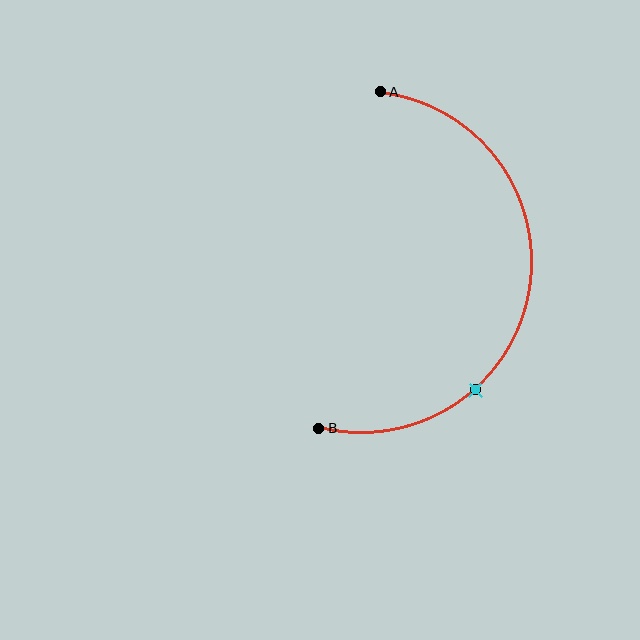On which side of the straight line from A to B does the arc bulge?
The arc bulges to the right of the straight line connecting A and B.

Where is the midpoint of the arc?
The arc midpoint is the point on the curve farthest from the straight line joining A and B. It sits to the right of that line.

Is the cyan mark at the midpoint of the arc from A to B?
No. The cyan mark lies on the arc but is closer to endpoint B. The arc midpoint would be at the point on the curve equidistant along the arc from both A and B.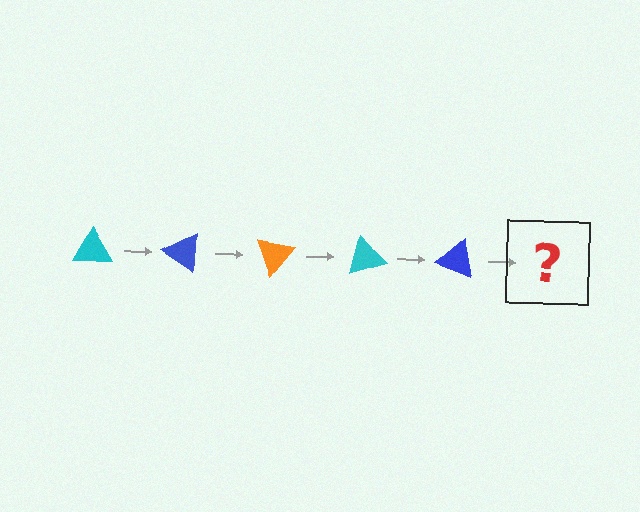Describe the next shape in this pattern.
It should be an orange triangle, rotated 175 degrees from the start.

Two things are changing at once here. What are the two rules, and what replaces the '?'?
The two rules are that it rotates 35 degrees each step and the color cycles through cyan, blue, and orange. The '?' should be an orange triangle, rotated 175 degrees from the start.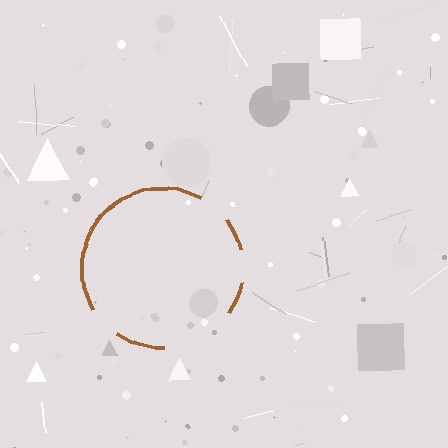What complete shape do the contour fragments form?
The contour fragments form a circle.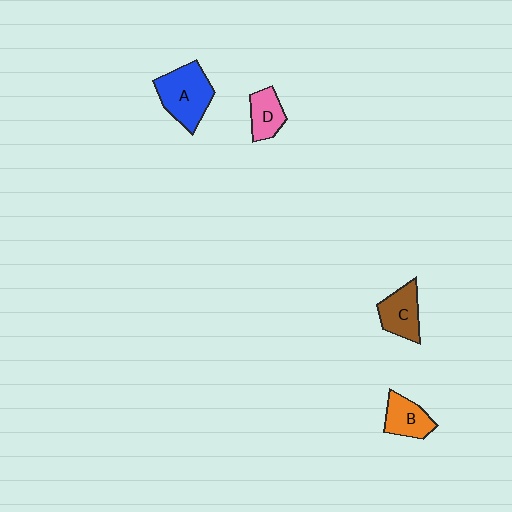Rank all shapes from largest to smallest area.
From largest to smallest: A (blue), C (brown), B (orange), D (pink).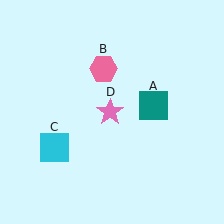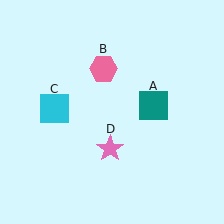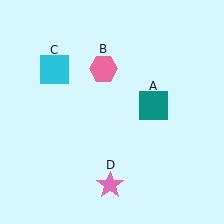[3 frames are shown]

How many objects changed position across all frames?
2 objects changed position: cyan square (object C), pink star (object D).